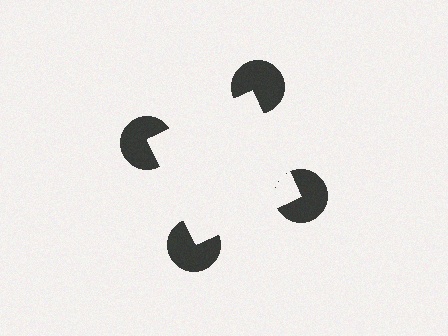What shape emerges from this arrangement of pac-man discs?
An illusory square — its edges are inferred from the aligned wedge cuts in the pac-man discs, not physically drawn.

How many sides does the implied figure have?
4 sides.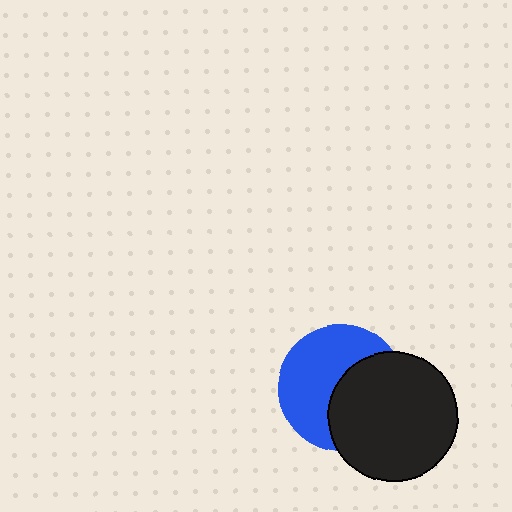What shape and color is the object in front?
The object in front is a black circle.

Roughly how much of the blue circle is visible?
About half of it is visible (roughly 55%).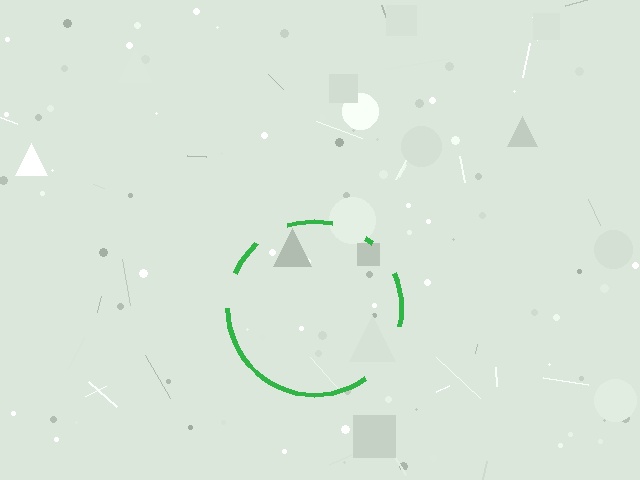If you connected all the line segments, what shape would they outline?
They would outline a circle.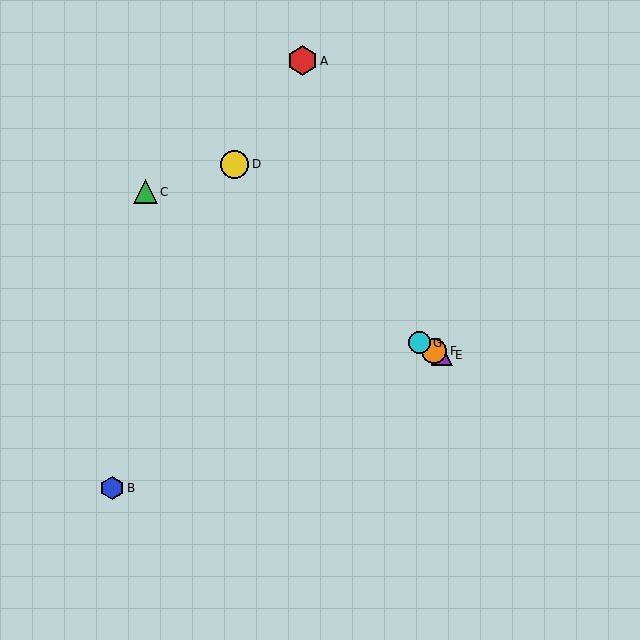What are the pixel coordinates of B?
Object B is at (112, 488).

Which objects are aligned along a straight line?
Objects C, E, F, G are aligned along a straight line.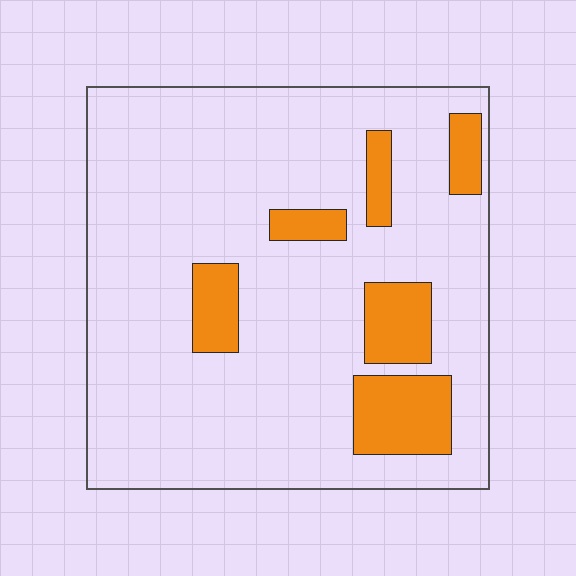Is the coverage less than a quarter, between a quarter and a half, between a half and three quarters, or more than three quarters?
Less than a quarter.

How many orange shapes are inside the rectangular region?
6.